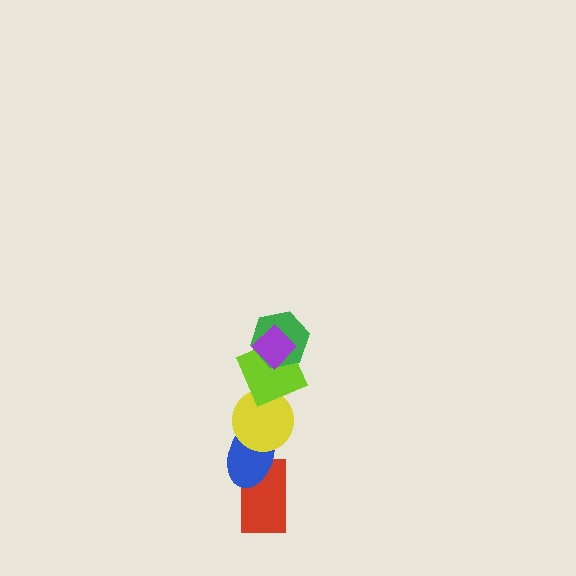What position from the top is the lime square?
The lime square is 3rd from the top.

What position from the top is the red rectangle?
The red rectangle is 6th from the top.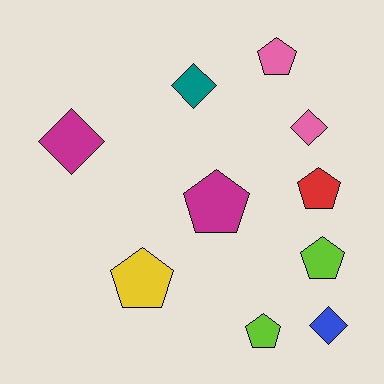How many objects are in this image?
There are 10 objects.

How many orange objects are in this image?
There are no orange objects.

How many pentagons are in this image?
There are 6 pentagons.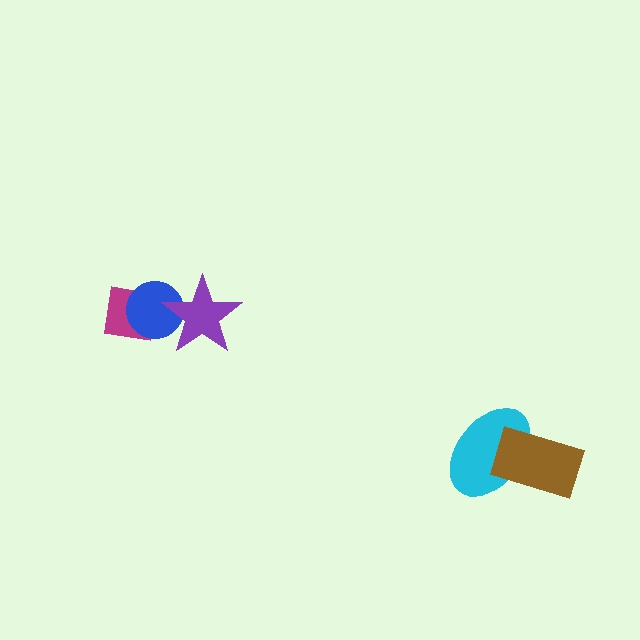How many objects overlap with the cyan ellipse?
1 object overlaps with the cyan ellipse.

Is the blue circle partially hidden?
Yes, it is partially covered by another shape.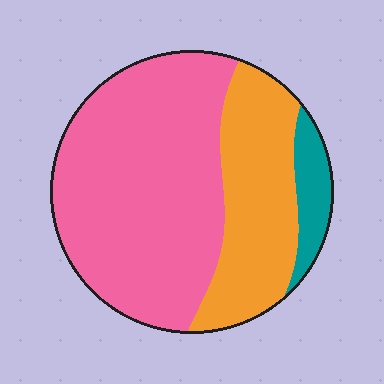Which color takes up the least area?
Teal, at roughly 10%.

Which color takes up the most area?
Pink, at roughly 60%.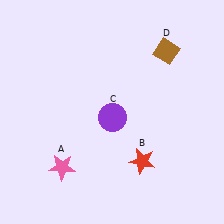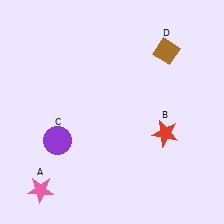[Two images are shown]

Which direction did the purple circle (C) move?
The purple circle (C) moved left.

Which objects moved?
The objects that moved are: the pink star (A), the red star (B), the purple circle (C).